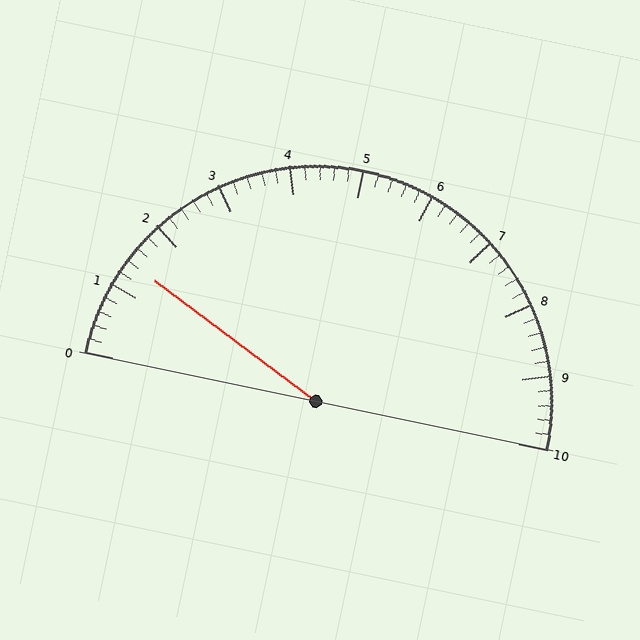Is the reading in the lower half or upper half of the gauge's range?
The reading is in the lower half of the range (0 to 10).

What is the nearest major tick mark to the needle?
The nearest major tick mark is 1.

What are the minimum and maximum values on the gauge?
The gauge ranges from 0 to 10.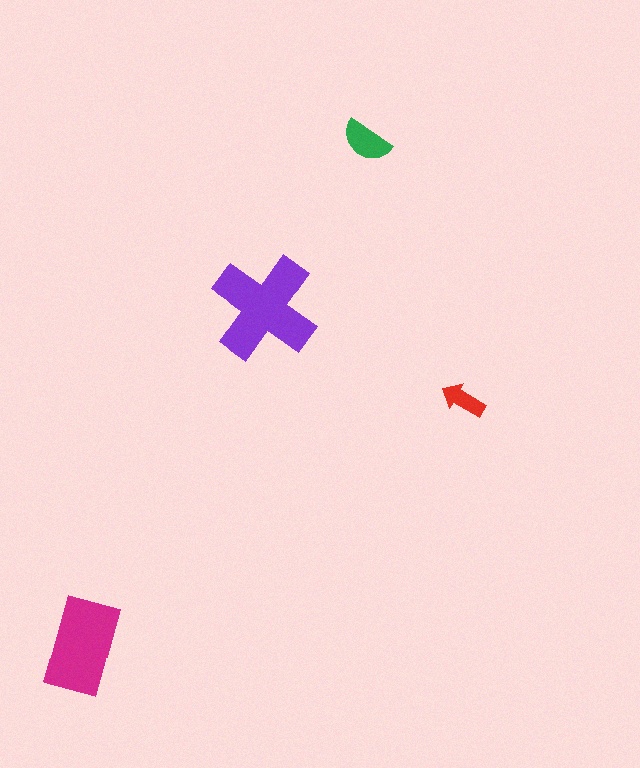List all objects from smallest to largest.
The red arrow, the green semicircle, the magenta rectangle, the purple cross.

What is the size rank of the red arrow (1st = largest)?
4th.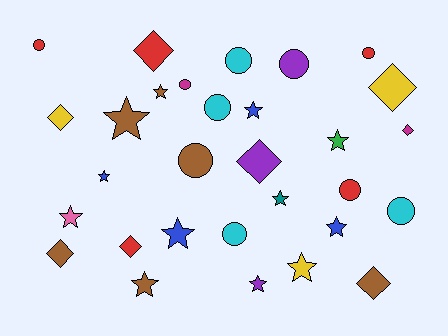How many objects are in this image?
There are 30 objects.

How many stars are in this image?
There are 12 stars.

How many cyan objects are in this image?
There are 4 cyan objects.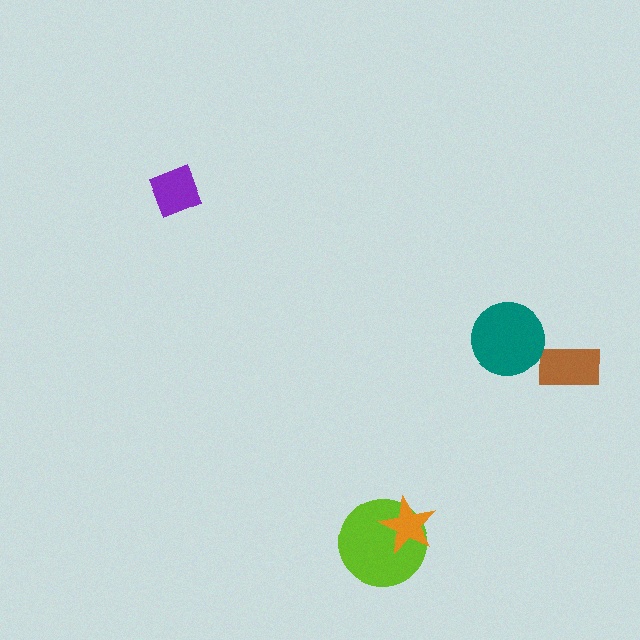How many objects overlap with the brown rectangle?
0 objects overlap with the brown rectangle.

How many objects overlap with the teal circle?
0 objects overlap with the teal circle.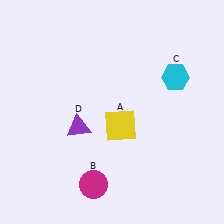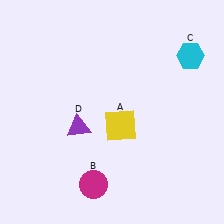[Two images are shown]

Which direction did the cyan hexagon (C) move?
The cyan hexagon (C) moved up.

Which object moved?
The cyan hexagon (C) moved up.